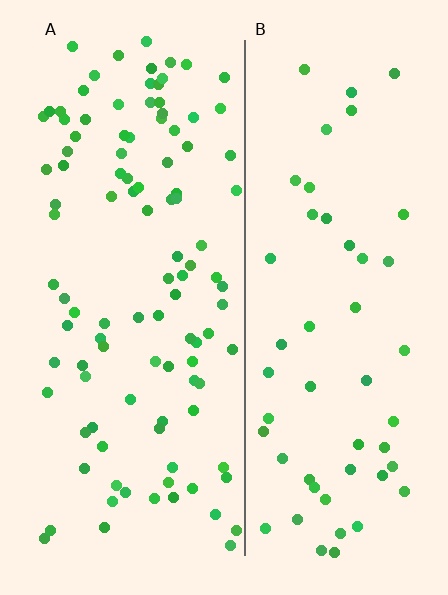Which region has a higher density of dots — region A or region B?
A (the left).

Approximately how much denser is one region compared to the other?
Approximately 2.0× — region A over region B.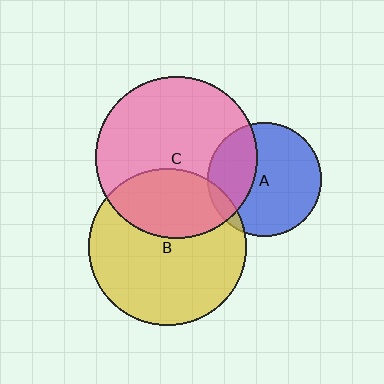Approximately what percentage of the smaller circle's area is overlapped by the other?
Approximately 35%.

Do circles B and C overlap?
Yes.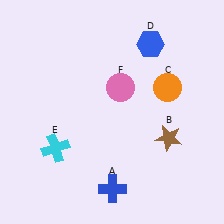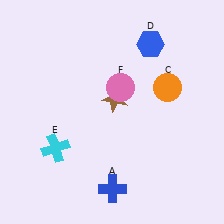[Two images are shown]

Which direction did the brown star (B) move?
The brown star (B) moved left.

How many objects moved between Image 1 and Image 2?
1 object moved between the two images.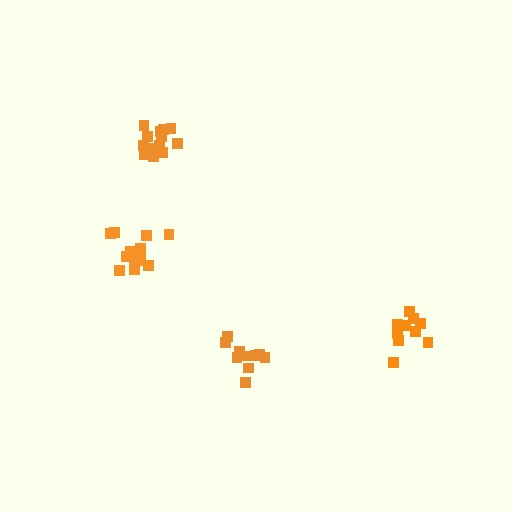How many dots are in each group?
Group 1: 11 dots, Group 2: 15 dots, Group 3: 11 dots, Group 4: 16 dots (53 total).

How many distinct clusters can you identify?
There are 4 distinct clusters.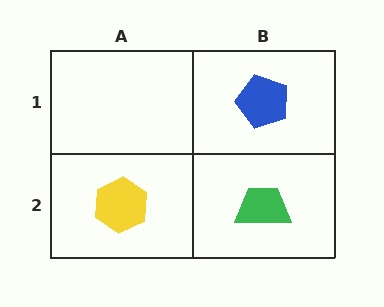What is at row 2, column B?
A green trapezoid.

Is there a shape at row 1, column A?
No, that cell is empty.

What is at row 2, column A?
A yellow hexagon.